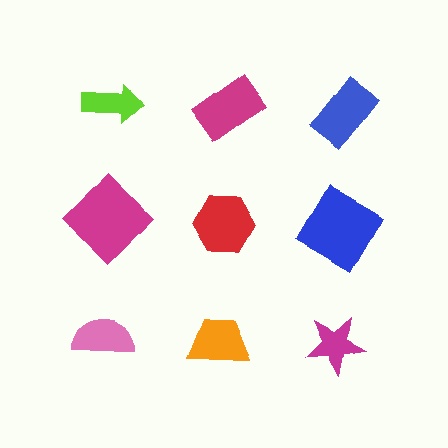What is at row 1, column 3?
A blue rectangle.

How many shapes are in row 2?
3 shapes.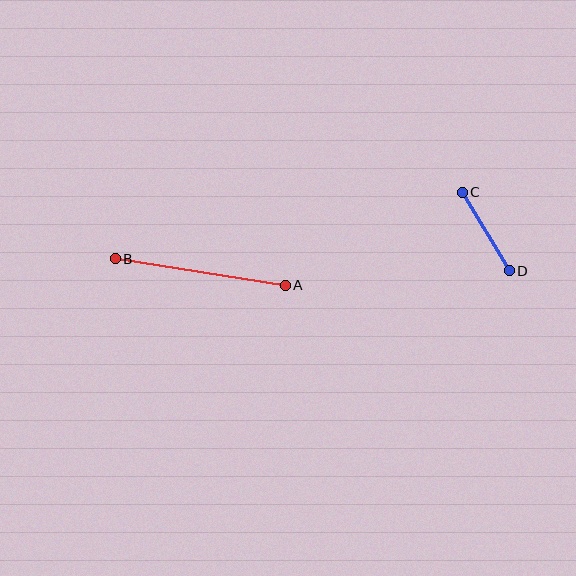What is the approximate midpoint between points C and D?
The midpoint is at approximately (486, 231) pixels.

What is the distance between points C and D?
The distance is approximately 92 pixels.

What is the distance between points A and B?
The distance is approximately 172 pixels.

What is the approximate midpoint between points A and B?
The midpoint is at approximately (200, 272) pixels.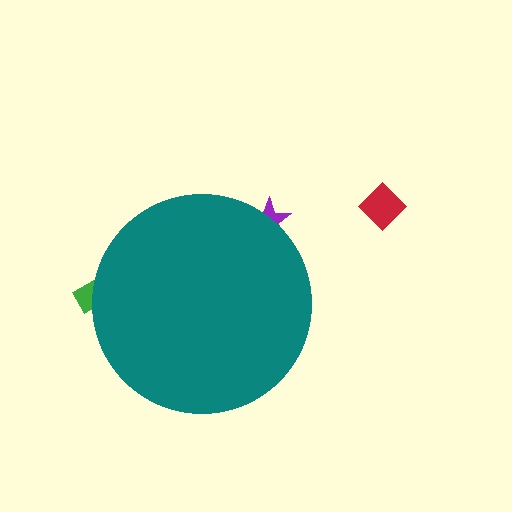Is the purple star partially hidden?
Yes, the purple star is partially hidden behind the teal circle.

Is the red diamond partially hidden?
No, the red diamond is fully visible.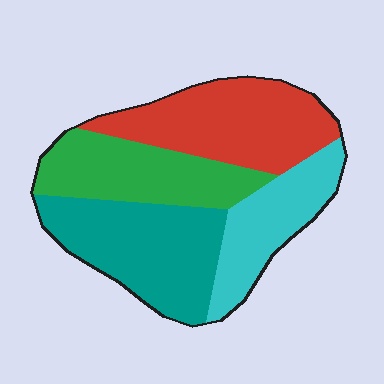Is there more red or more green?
Red.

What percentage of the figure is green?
Green takes up about one quarter (1/4) of the figure.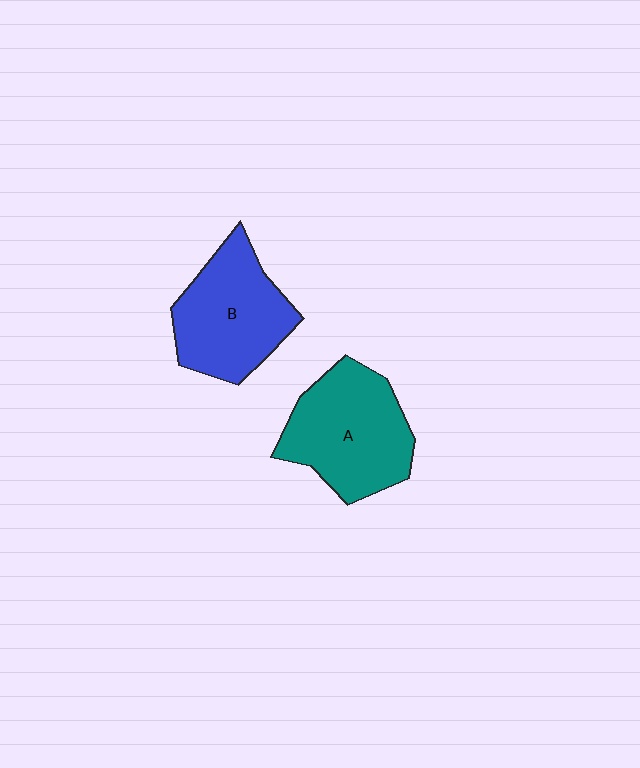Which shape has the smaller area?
Shape B (blue).